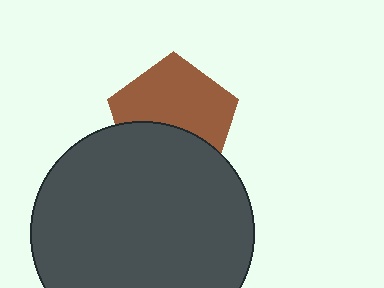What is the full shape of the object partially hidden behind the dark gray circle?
The partially hidden object is a brown pentagon.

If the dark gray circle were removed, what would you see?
You would see the complete brown pentagon.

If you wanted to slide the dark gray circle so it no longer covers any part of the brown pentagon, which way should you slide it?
Slide it down — that is the most direct way to separate the two shapes.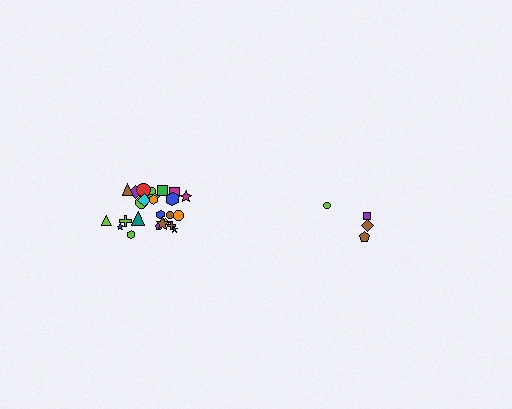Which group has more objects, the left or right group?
The left group.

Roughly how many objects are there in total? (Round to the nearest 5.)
Roughly 30 objects in total.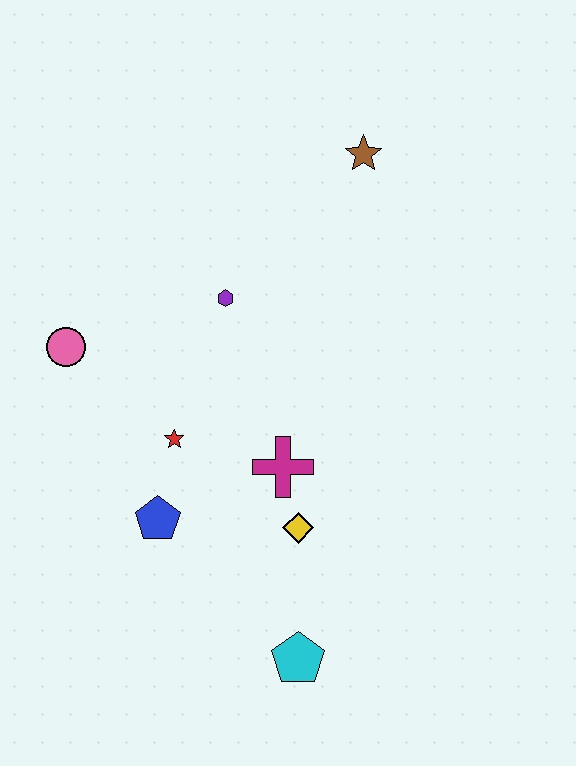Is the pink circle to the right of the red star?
No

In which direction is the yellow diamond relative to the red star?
The yellow diamond is to the right of the red star.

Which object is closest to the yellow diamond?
The magenta cross is closest to the yellow diamond.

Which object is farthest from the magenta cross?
The brown star is farthest from the magenta cross.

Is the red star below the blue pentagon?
No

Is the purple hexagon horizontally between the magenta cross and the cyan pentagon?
No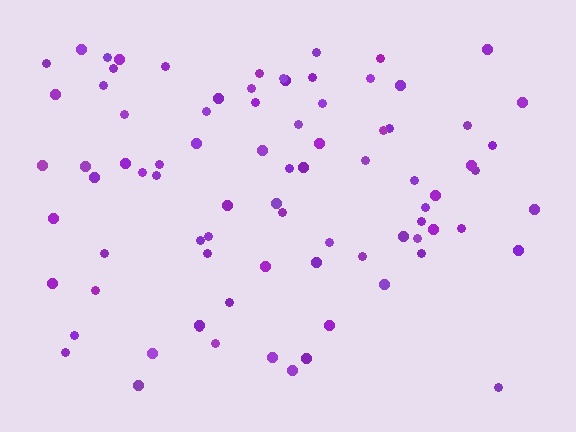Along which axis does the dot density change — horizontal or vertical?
Vertical.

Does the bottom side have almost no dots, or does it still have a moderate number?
Still a moderate number, just noticeably fewer than the top.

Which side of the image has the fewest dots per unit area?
The bottom.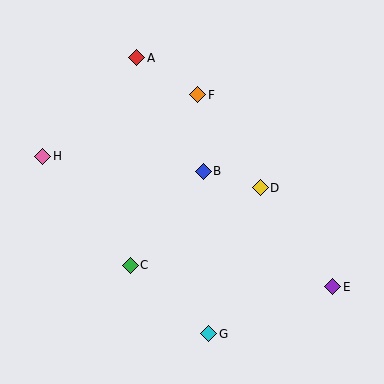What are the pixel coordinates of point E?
Point E is at (333, 287).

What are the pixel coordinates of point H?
Point H is at (43, 156).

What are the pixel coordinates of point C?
Point C is at (130, 265).